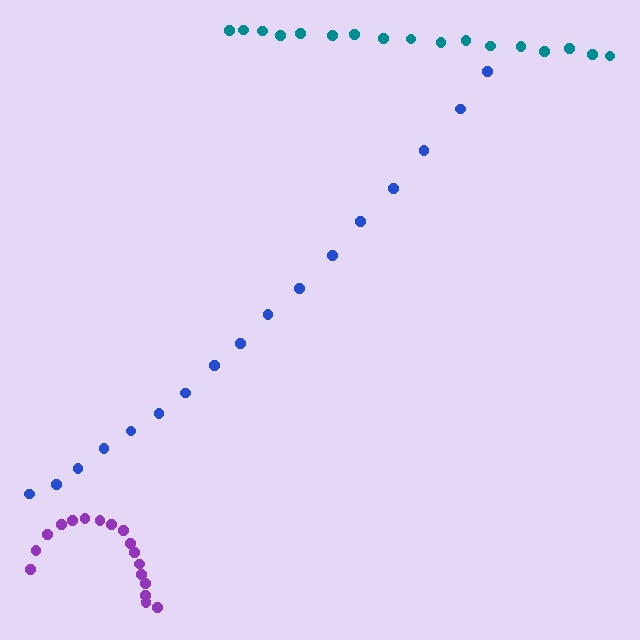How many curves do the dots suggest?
There are 3 distinct paths.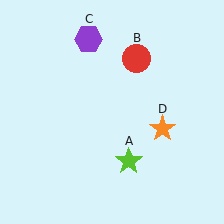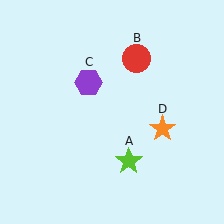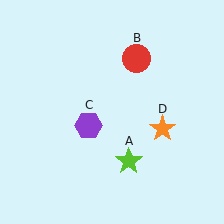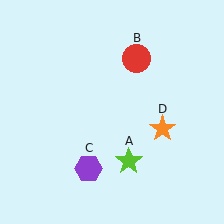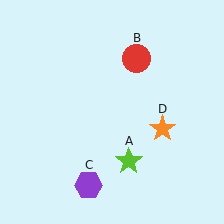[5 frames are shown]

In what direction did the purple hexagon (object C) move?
The purple hexagon (object C) moved down.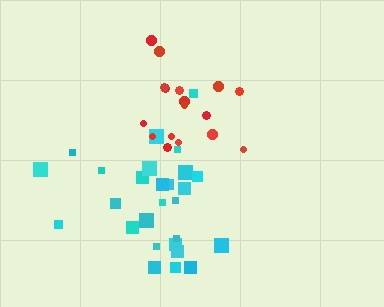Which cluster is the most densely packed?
Red.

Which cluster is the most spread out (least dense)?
Cyan.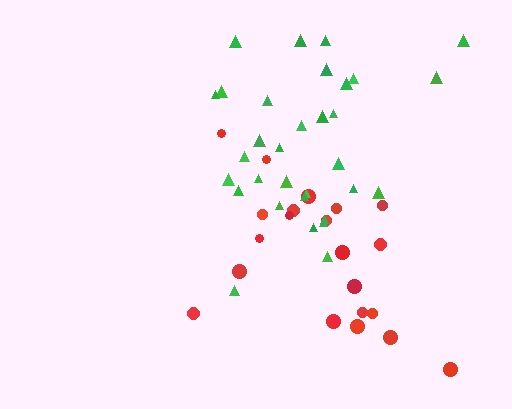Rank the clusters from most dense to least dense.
green, red.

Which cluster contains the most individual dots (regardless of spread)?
Green (32).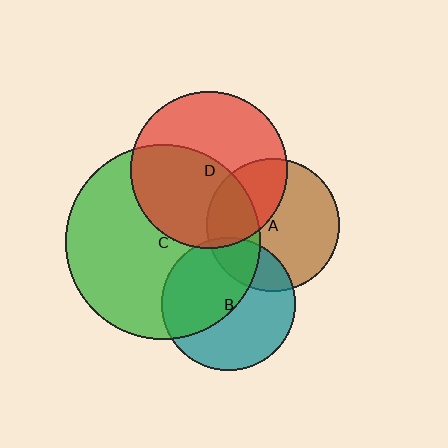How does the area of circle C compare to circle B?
Approximately 2.1 times.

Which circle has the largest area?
Circle C (green).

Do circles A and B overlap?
Yes.